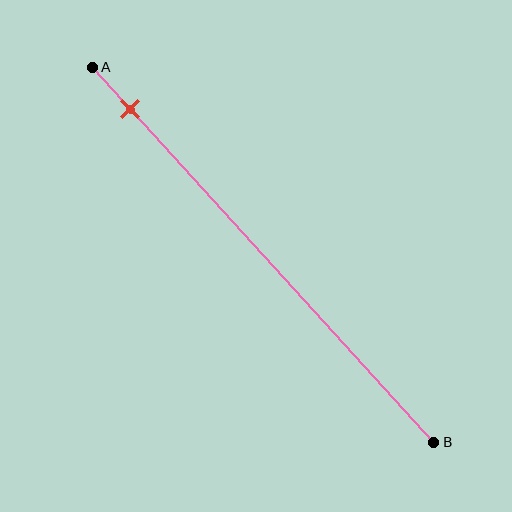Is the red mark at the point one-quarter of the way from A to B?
No, the mark is at about 10% from A, not at the 25% one-quarter point.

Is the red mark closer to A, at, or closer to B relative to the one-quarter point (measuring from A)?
The red mark is closer to point A than the one-quarter point of segment AB.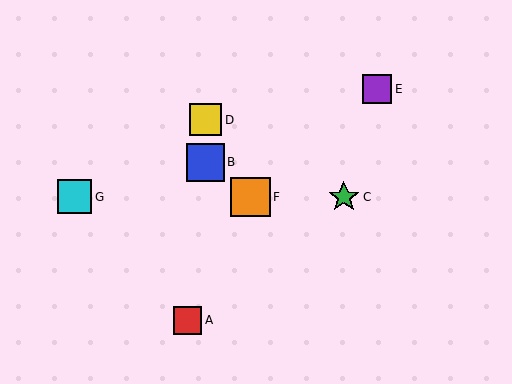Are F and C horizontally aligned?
Yes, both are at y≈197.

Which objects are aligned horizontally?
Objects C, F, G are aligned horizontally.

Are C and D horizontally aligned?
No, C is at y≈197 and D is at y≈120.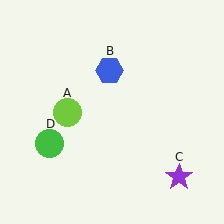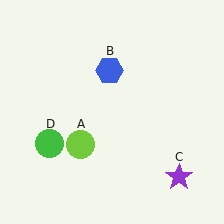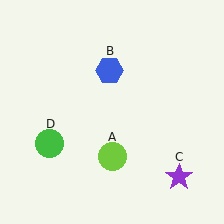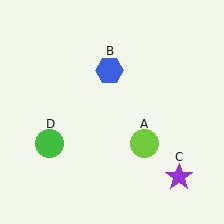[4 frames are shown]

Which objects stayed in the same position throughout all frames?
Blue hexagon (object B) and purple star (object C) and green circle (object D) remained stationary.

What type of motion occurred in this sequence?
The lime circle (object A) rotated counterclockwise around the center of the scene.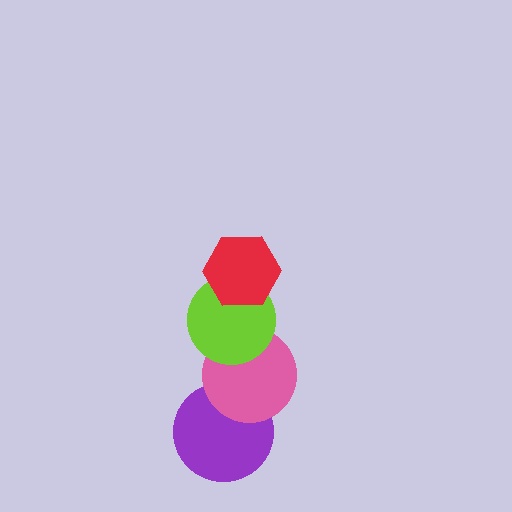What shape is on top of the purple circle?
The pink circle is on top of the purple circle.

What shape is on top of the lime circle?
The red hexagon is on top of the lime circle.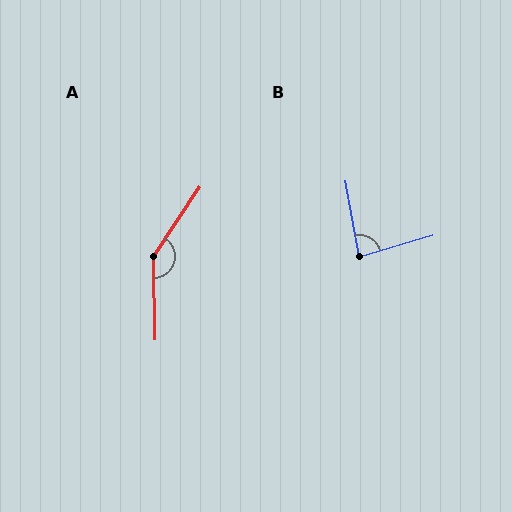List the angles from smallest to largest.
B (83°), A (145°).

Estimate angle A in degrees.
Approximately 145 degrees.